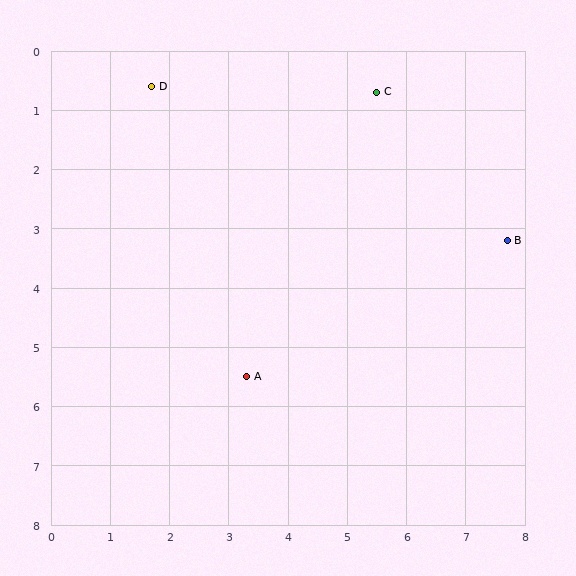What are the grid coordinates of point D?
Point D is at approximately (1.7, 0.6).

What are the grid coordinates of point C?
Point C is at approximately (5.5, 0.7).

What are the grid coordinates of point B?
Point B is at approximately (7.7, 3.2).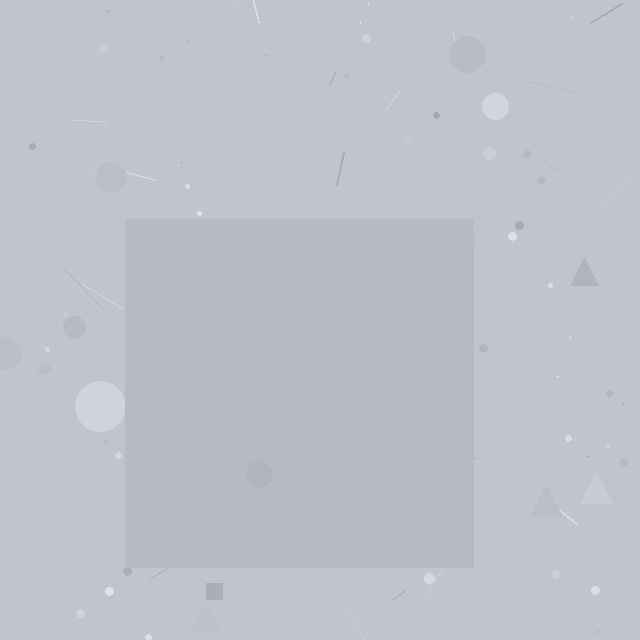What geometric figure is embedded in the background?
A square is embedded in the background.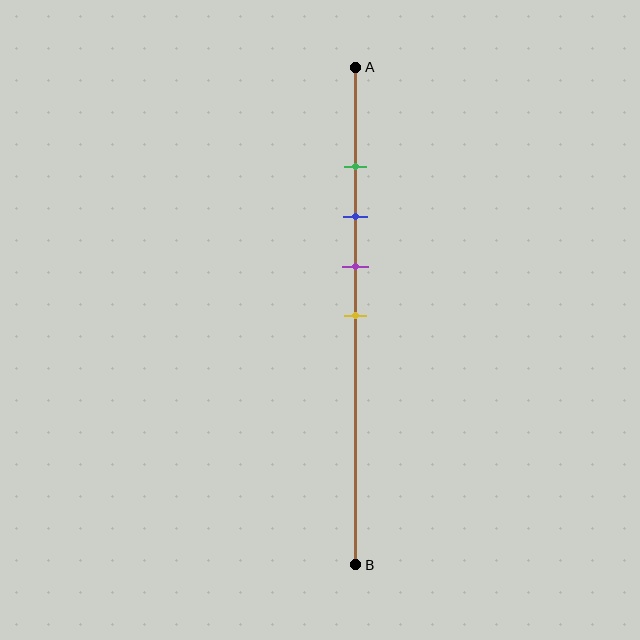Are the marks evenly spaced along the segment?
Yes, the marks are approximately evenly spaced.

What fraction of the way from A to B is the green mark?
The green mark is approximately 20% (0.2) of the way from A to B.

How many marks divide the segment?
There are 4 marks dividing the segment.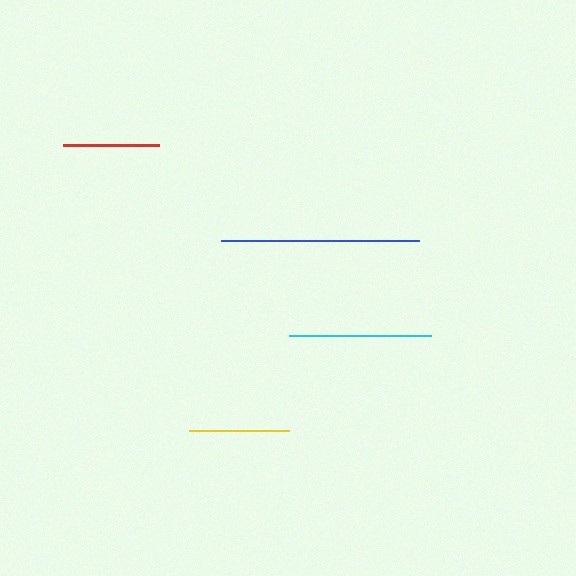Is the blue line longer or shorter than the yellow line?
The blue line is longer than the yellow line.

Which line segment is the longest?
The blue line is the longest at approximately 197 pixels.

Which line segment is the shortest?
The red line is the shortest at approximately 96 pixels.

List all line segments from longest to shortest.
From longest to shortest: blue, cyan, yellow, red.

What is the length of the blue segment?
The blue segment is approximately 197 pixels long.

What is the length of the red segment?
The red segment is approximately 96 pixels long.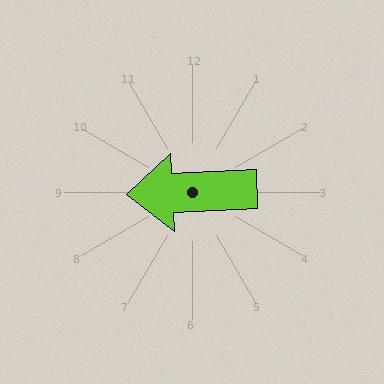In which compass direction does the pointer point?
West.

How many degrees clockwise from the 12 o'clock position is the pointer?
Approximately 268 degrees.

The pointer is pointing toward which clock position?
Roughly 9 o'clock.